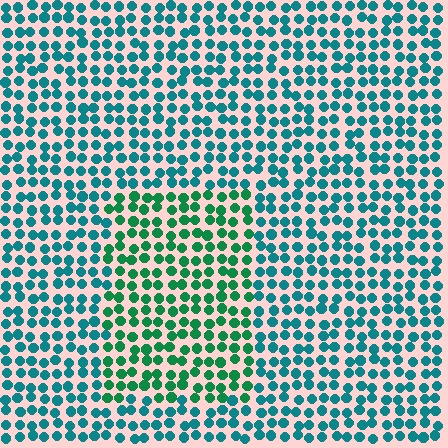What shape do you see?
I see a rectangle.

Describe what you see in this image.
The image is filled with small teal elements in a uniform arrangement. A rectangle-shaped region is visible where the elements are tinted to a slightly different hue, forming a subtle color boundary.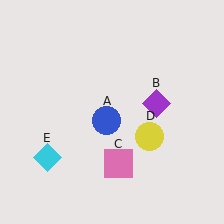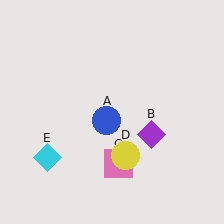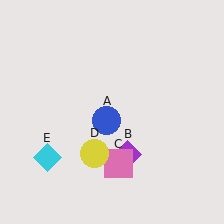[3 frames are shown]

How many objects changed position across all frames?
2 objects changed position: purple diamond (object B), yellow circle (object D).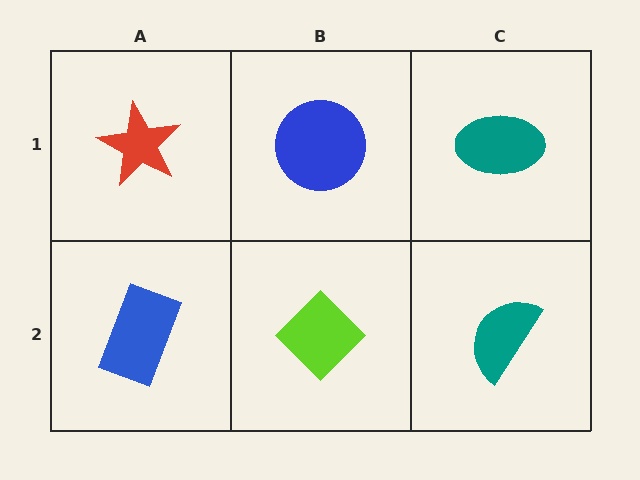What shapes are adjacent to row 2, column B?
A blue circle (row 1, column B), a blue rectangle (row 2, column A), a teal semicircle (row 2, column C).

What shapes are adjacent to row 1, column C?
A teal semicircle (row 2, column C), a blue circle (row 1, column B).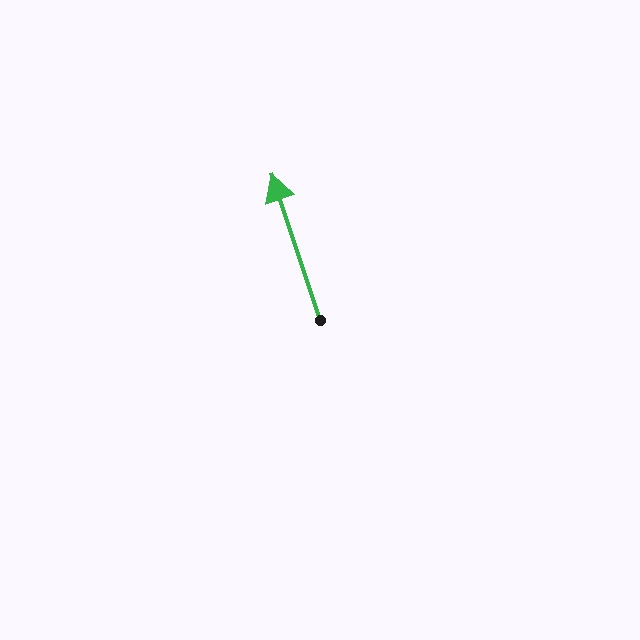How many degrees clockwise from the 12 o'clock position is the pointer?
Approximately 342 degrees.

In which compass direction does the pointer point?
North.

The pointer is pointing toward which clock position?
Roughly 11 o'clock.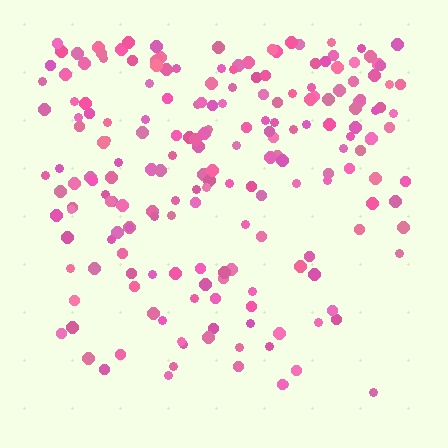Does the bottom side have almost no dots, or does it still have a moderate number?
Still a moderate number, just noticeably fewer than the top.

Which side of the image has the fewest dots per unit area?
The bottom.